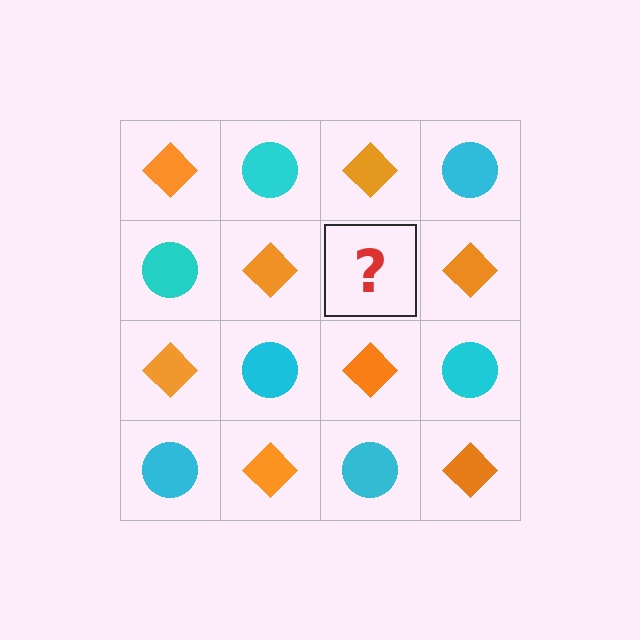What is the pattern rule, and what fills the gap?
The rule is that it alternates orange diamond and cyan circle in a checkerboard pattern. The gap should be filled with a cyan circle.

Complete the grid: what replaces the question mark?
The question mark should be replaced with a cyan circle.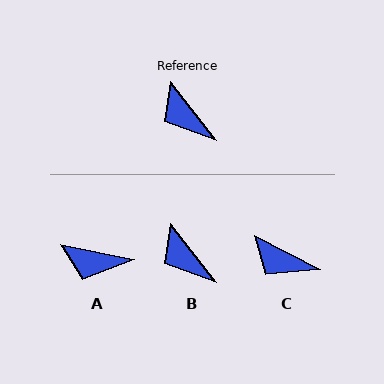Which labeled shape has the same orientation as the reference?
B.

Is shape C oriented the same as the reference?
No, it is off by about 25 degrees.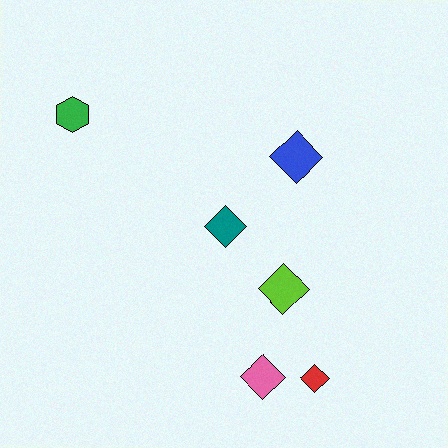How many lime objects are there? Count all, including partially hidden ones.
There is 1 lime object.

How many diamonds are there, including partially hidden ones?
There are 5 diamonds.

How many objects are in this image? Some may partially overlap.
There are 6 objects.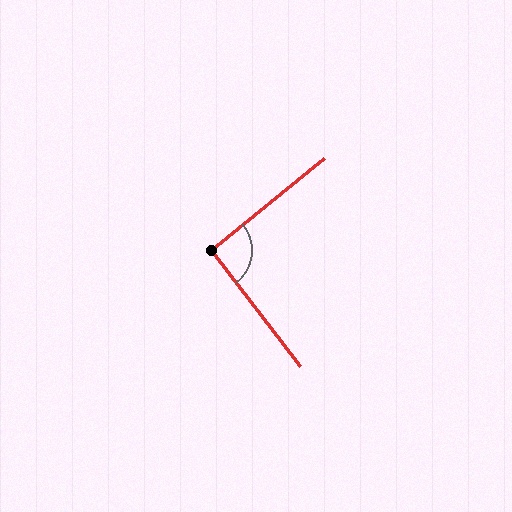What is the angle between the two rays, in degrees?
Approximately 92 degrees.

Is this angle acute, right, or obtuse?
It is approximately a right angle.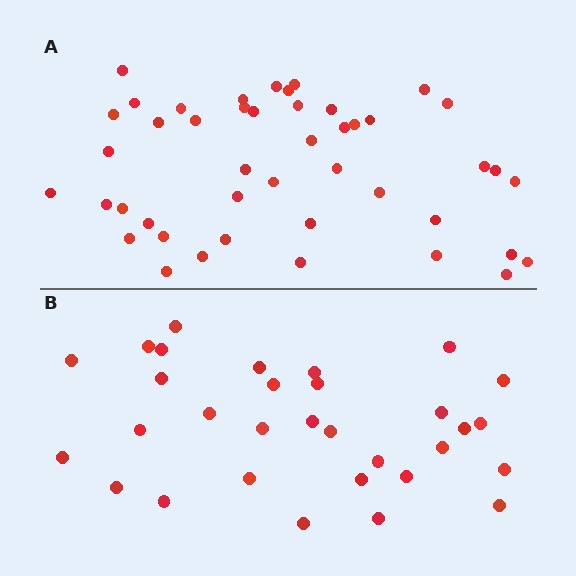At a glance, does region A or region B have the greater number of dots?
Region A (the top region) has more dots.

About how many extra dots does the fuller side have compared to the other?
Region A has approximately 15 more dots than region B.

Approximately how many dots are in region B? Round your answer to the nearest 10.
About 30 dots. (The exact count is 31, which rounds to 30.)